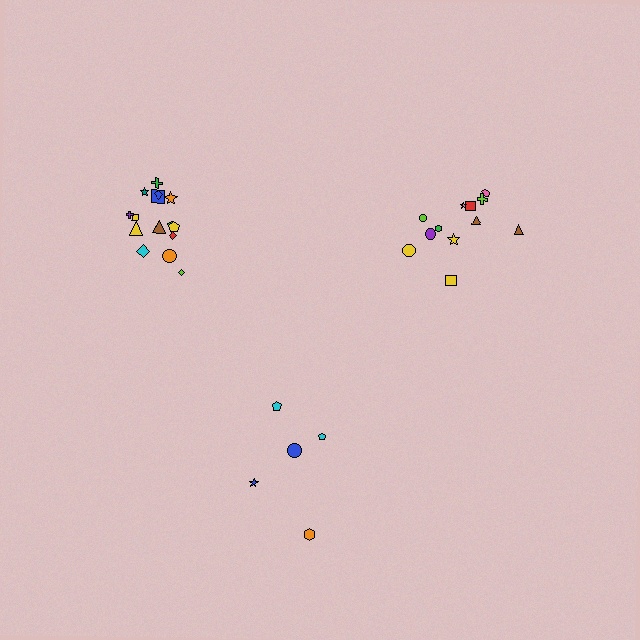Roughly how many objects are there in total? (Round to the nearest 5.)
Roughly 30 objects in total.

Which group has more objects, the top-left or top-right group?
The top-left group.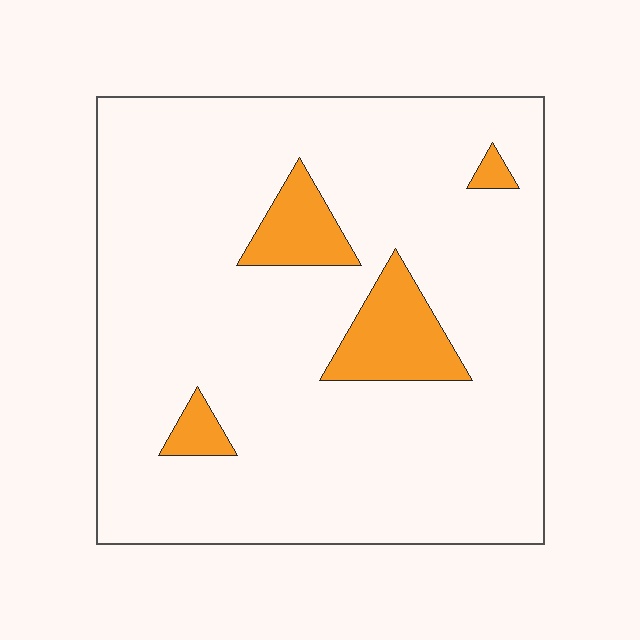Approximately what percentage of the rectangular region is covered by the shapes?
Approximately 10%.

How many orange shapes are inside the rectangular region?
4.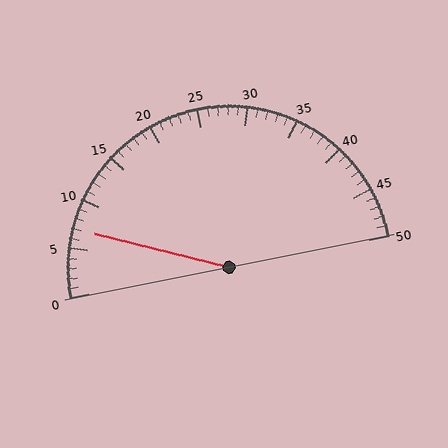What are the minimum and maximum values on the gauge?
The gauge ranges from 0 to 50.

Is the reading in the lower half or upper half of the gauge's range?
The reading is in the lower half of the range (0 to 50).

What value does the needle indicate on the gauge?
The needle indicates approximately 7.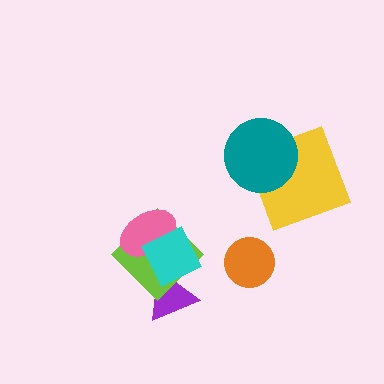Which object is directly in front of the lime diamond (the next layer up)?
The pink ellipse is directly in front of the lime diamond.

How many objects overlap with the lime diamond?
3 objects overlap with the lime diamond.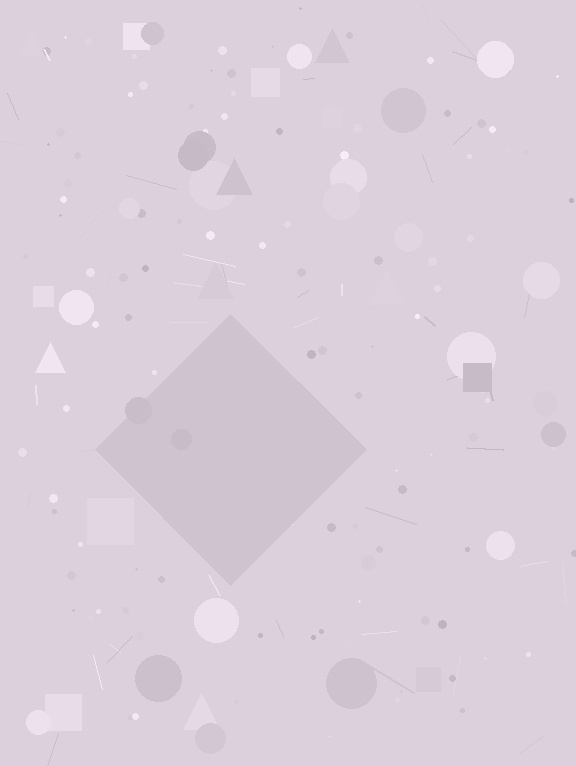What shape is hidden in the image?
A diamond is hidden in the image.